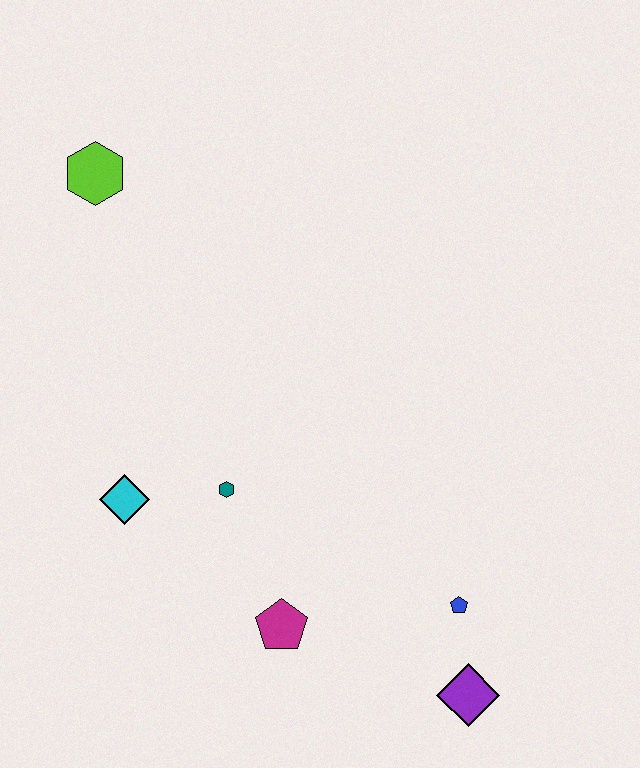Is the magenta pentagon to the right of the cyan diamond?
Yes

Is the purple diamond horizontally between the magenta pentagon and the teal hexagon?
No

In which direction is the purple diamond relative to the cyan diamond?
The purple diamond is to the right of the cyan diamond.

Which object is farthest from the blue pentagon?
The lime hexagon is farthest from the blue pentagon.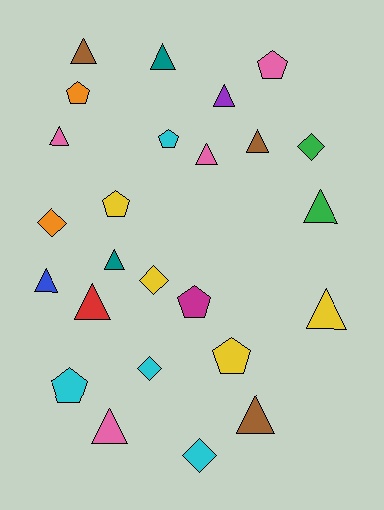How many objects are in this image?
There are 25 objects.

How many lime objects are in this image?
There are no lime objects.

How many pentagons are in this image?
There are 7 pentagons.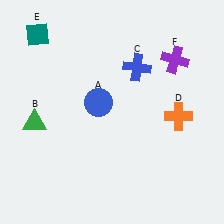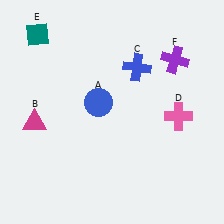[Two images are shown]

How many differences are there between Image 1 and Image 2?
There are 2 differences between the two images.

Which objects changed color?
B changed from green to magenta. D changed from orange to pink.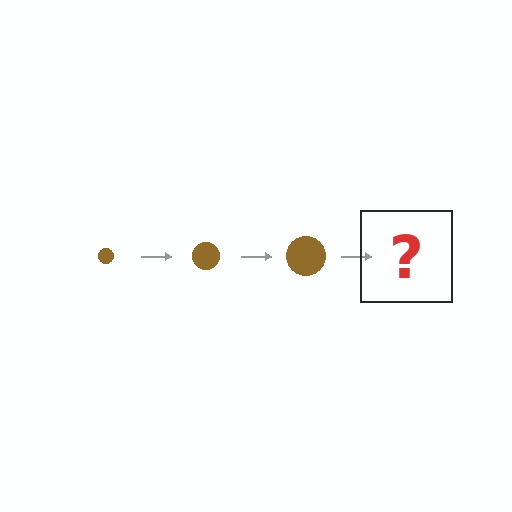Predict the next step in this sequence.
The next step is a brown circle, larger than the previous one.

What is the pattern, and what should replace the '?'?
The pattern is that the circle gets progressively larger each step. The '?' should be a brown circle, larger than the previous one.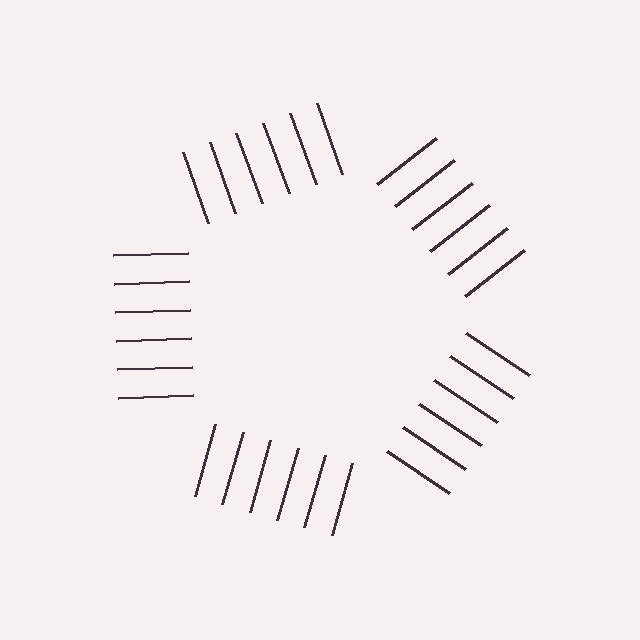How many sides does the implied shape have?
5 sides — the line-ends trace a pentagon.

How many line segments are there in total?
30 — 6 along each of the 5 edges.